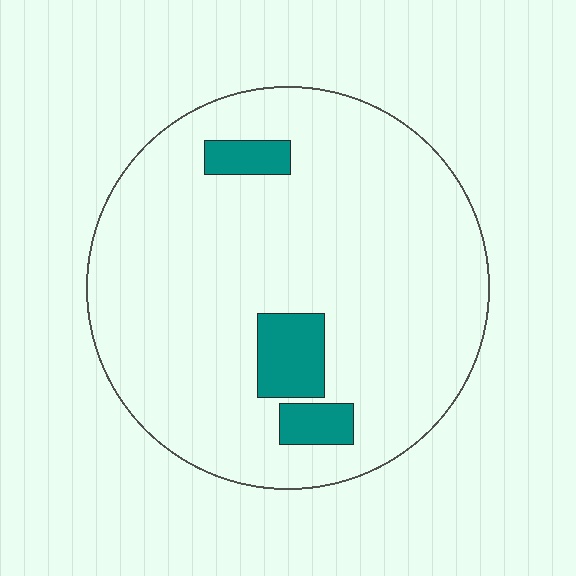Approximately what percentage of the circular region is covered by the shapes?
Approximately 10%.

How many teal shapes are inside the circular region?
3.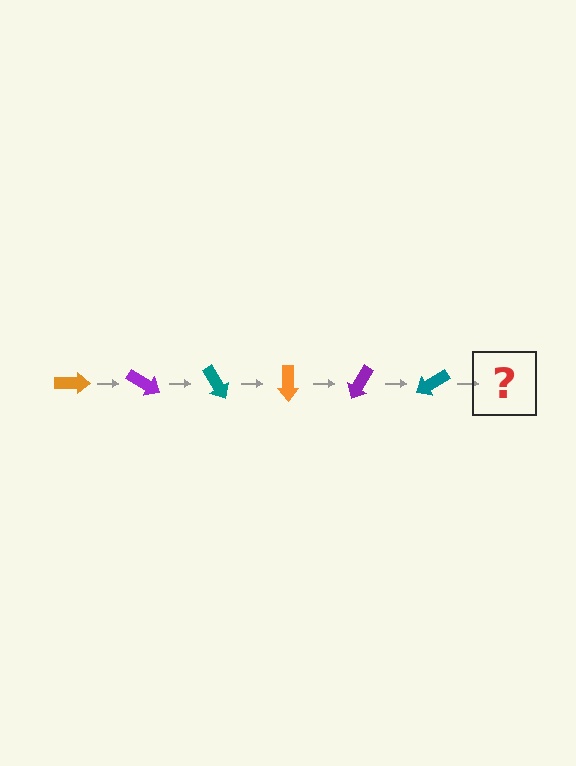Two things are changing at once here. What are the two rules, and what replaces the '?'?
The two rules are that it rotates 30 degrees each step and the color cycles through orange, purple, and teal. The '?' should be an orange arrow, rotated 180 degrees from the start.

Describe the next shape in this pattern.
It should be an orange arrow, rotated 180 degrees from the start.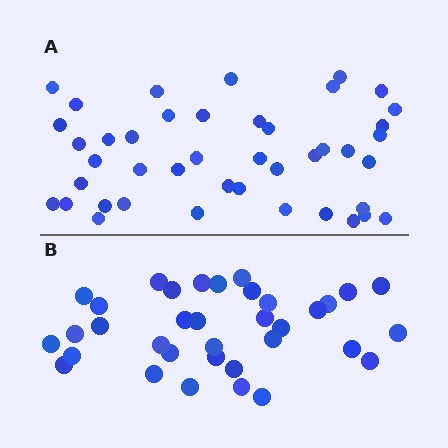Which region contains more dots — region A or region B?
Region A (the top region) has more dots.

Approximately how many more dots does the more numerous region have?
Region A has roughly 8 or so more dots than region B.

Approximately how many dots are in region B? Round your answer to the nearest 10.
About 40 dots. (The exact count is 35, which rounds to 40.)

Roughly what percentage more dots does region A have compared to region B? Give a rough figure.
About 25% more.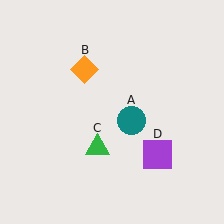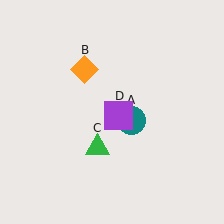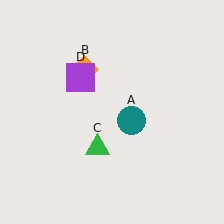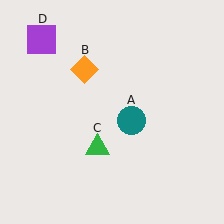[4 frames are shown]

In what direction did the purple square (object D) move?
The purple square (object D) moved up and to the left.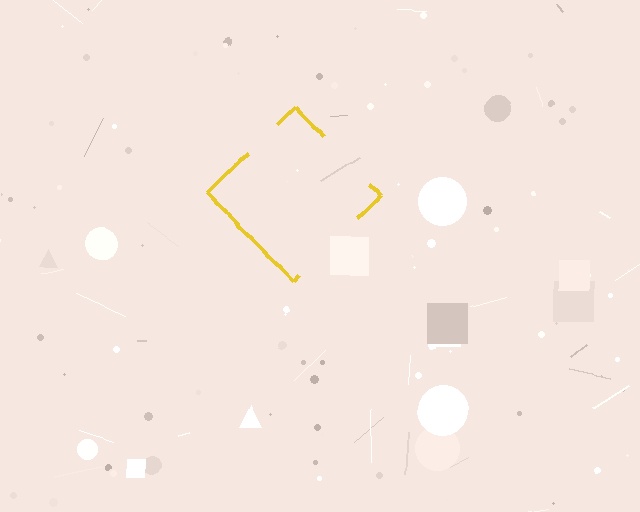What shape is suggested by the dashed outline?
The dashed outline suggests a diamond.